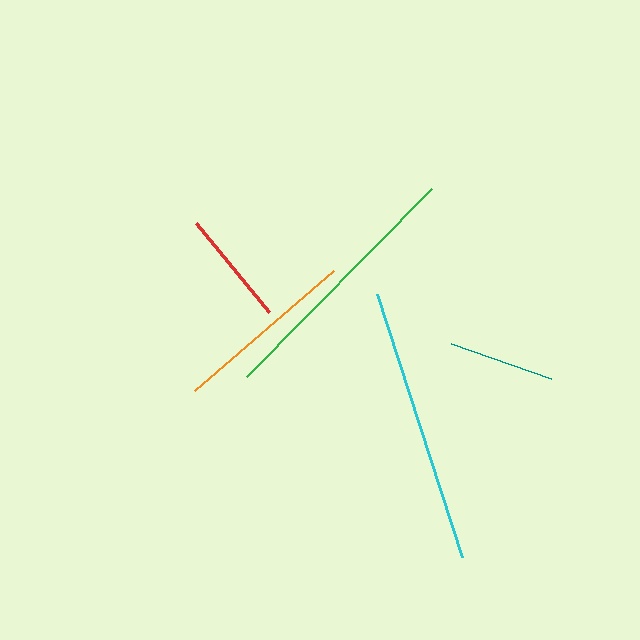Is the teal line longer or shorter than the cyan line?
The cyan line is longer than the teal line.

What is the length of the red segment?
The red segment is approximately 115 pixels long.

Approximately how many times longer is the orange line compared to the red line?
The orange line is approximately 1.6 times the length of the red line.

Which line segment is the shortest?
The teal line is the shortest at approximately 106 pixels.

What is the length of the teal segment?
The teal segment is approximately 106 pixels long.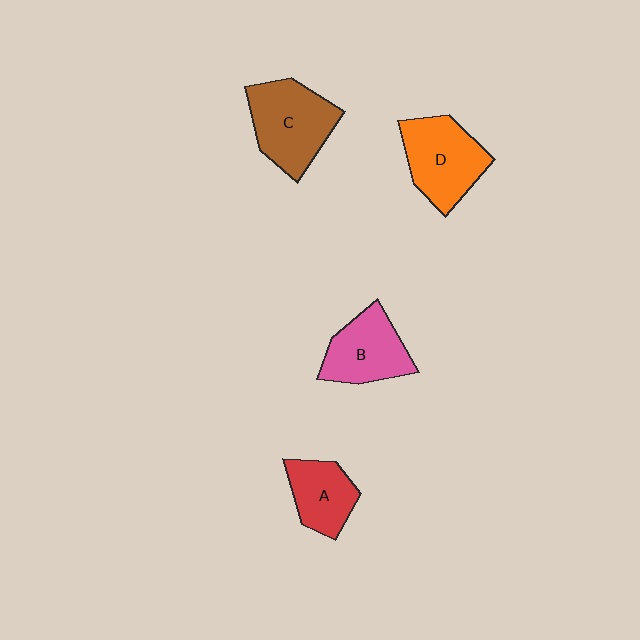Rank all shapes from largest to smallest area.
From largest to smallest: C (brown), D (orange), B (pink), A (red).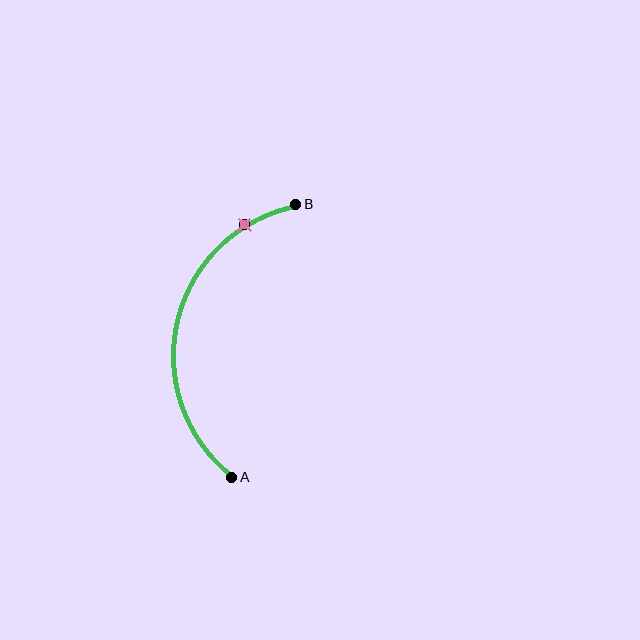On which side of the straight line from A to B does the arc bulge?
The arc bulges to the left of the straight line connecting A and B.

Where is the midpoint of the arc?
The arc midpoint is the point on the curve farthest from the straight line joining A and B. It sits to the left of that line.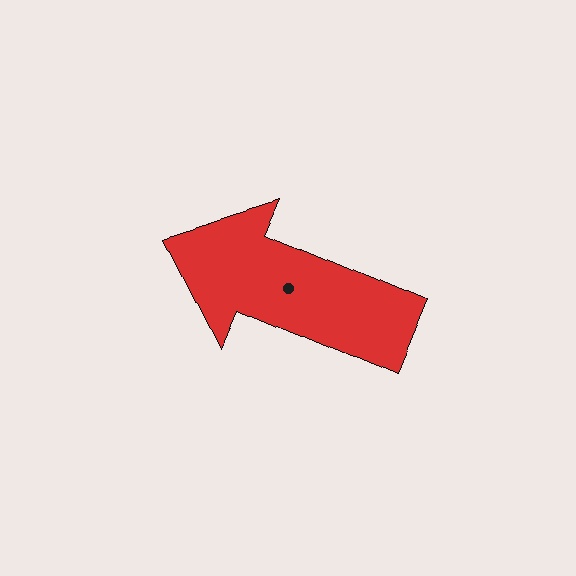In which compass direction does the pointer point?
Northwest.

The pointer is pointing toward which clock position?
Roughly 10 o'clock.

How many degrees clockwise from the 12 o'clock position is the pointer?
Approximately 293 degrees.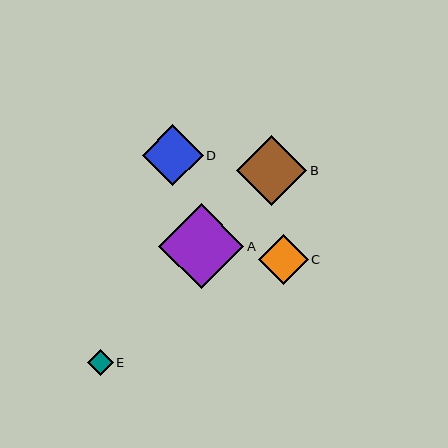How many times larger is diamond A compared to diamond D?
Diamond A is approximately 1.4 times the size of diamond D.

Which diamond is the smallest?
Diamond E is the smallest with a size of approximately 26 pixels.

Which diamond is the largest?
Diamond A is the largest with a size of approximately 85 pixels.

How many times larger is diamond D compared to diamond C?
Diamond D is approximately 1.2 times the size of diamond C.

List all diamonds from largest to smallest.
From largest to smallest: A, B, D, C, E.